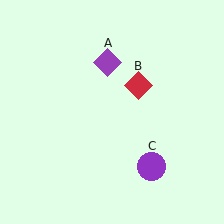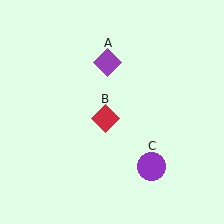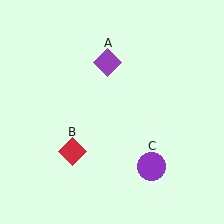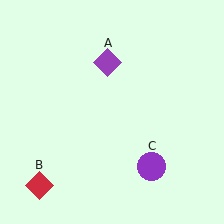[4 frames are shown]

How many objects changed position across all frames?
1 object changed position: red diamond (object B).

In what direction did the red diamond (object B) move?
The red diamond (object B) moved down and to the left.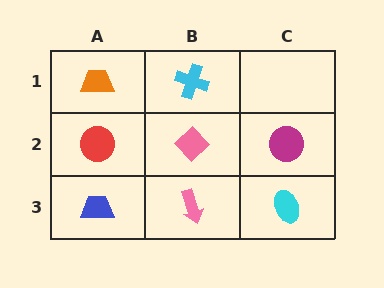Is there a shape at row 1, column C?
No, that cell is empty.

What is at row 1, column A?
An orange trapezoid.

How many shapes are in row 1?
2 shapes.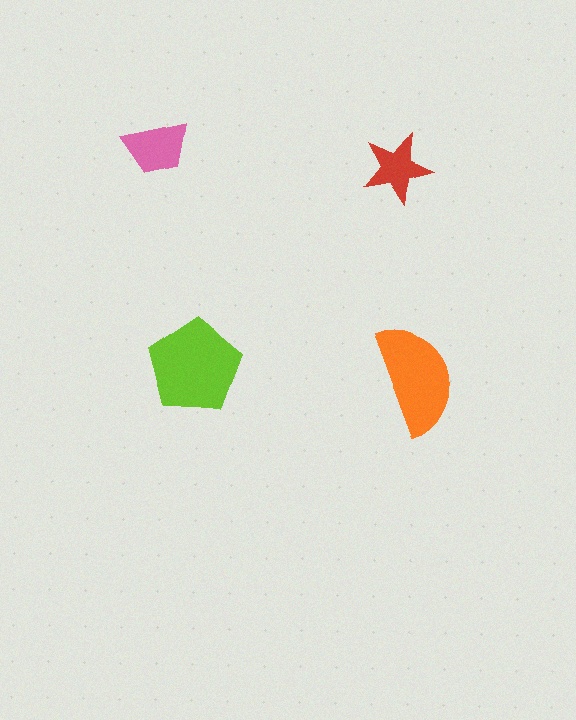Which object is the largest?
The lime pentagon.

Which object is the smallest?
The red star.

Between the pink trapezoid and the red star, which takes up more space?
The pink trapezoid.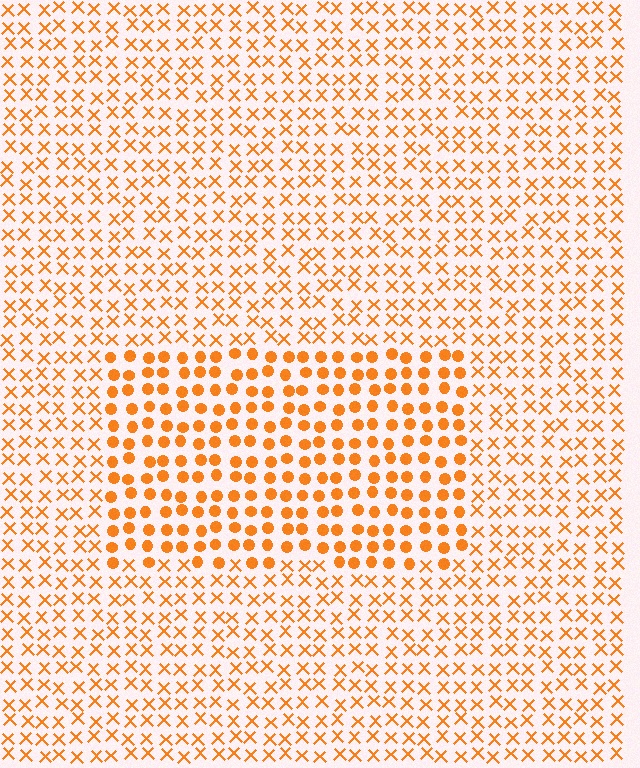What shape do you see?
I see a rectangle.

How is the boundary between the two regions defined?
The boundary is defined by a change in element shape: circles inside vs. X marks outside. All elements share the same color and spacing.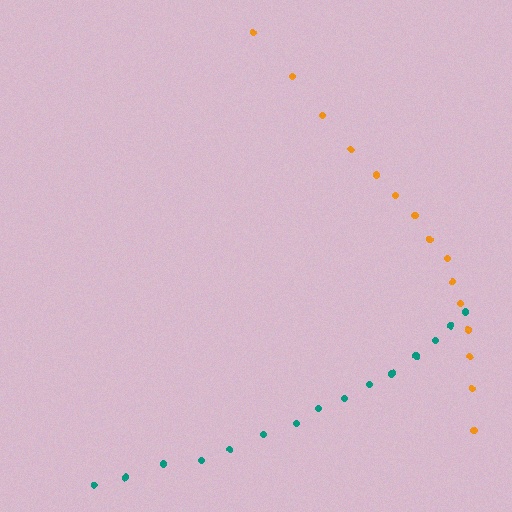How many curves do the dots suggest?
There are 2 distinct paths.